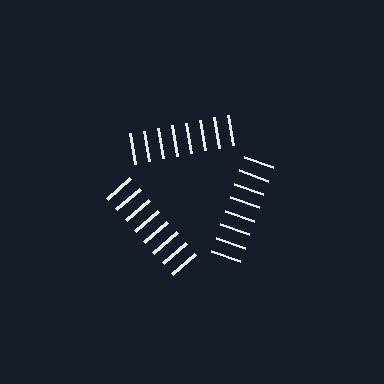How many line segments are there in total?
24 — 8 along each of the 3 edges.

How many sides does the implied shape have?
3 sides — the line-ends trace a triangle.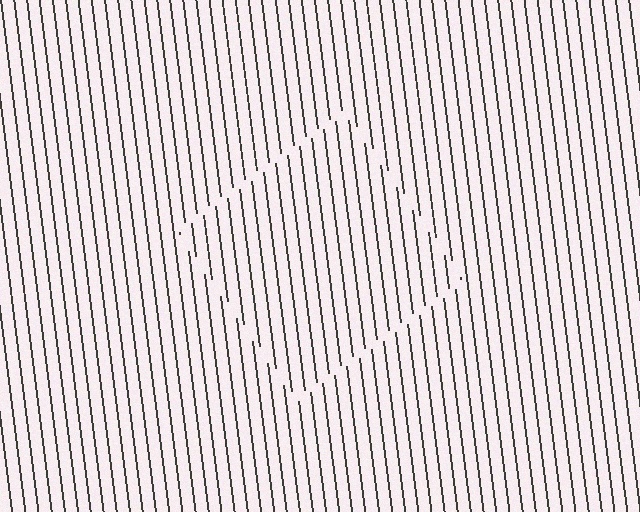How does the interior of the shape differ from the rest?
The interior of the shape contains the same grating, shifted by half a period — the contour is defined by the phase discontinuity where line-ends from the inner and outer gratings abut.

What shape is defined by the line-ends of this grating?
An illusory square. The interior of the shape contains the same grating, shifted by half a period — the contour is defined by the phase discontinuity where line-ends from the inner and outer gratings abut.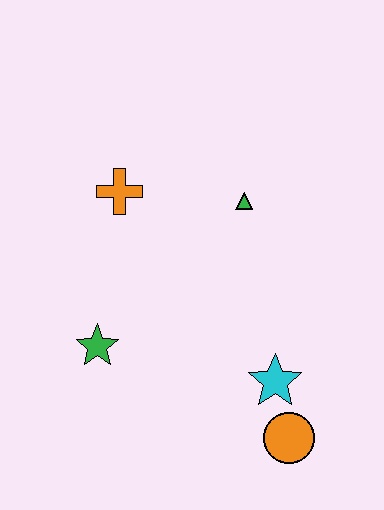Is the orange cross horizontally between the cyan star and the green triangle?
No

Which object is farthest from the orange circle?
The orange cross is farthest from the orange circle.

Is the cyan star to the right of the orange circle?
No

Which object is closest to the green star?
The orange cross is closest to the green star.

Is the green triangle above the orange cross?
No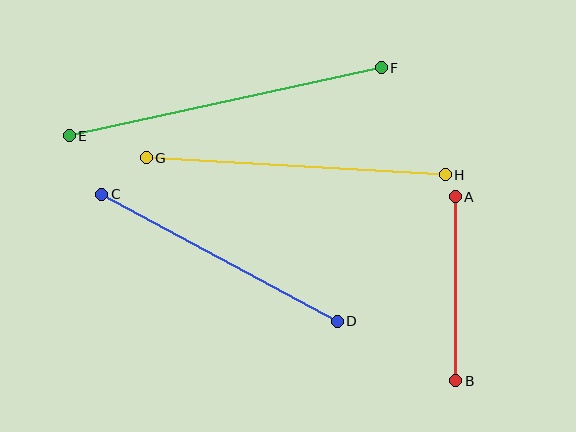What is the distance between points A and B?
The distance is approximately 184 pixels.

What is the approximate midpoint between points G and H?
The midpoint is at approximately (296, 166) pixels.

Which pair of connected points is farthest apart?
Points E and F are farthest apart.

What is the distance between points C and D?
The distance is approximately 267 pixels.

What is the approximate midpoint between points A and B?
The midpoint is at approximately (456, 289) pixels.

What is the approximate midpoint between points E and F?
The midpoint is at approximately (225, 102) pixels.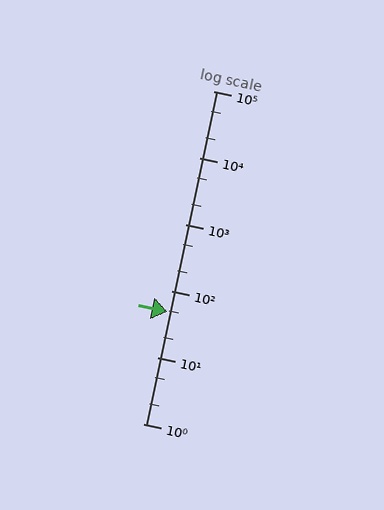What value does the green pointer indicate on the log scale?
The pointer indicates approximately 49.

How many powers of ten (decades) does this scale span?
The scale spans 5 decades, from 1 to 100000.